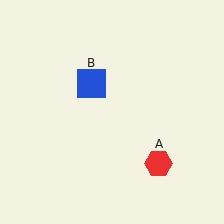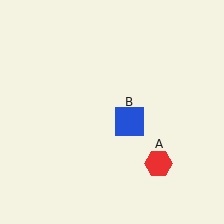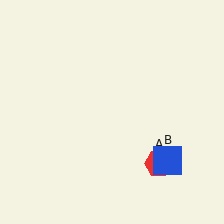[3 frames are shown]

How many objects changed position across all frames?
1 object changed position: blue square (object B).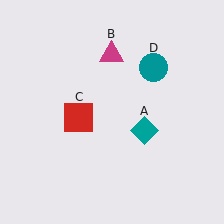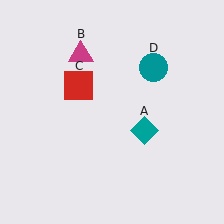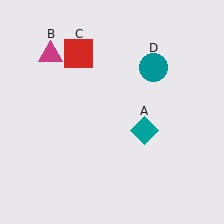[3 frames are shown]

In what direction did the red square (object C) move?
The red square (object C) moved up.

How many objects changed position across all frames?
2 objects changed position: magenta triangle (object B), red square (object C).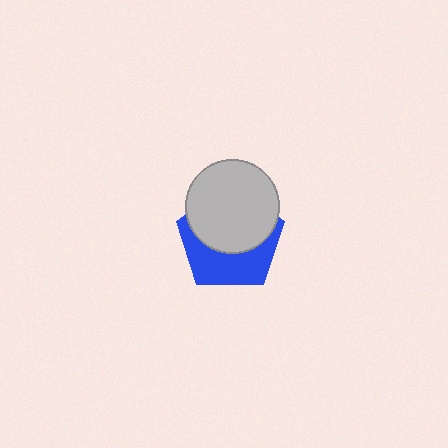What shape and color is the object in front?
The object in front is a light gray circle.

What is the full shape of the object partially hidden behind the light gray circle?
The partially hidden object is a blue pentagon.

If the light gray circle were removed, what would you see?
You would see the complete blue pentagon.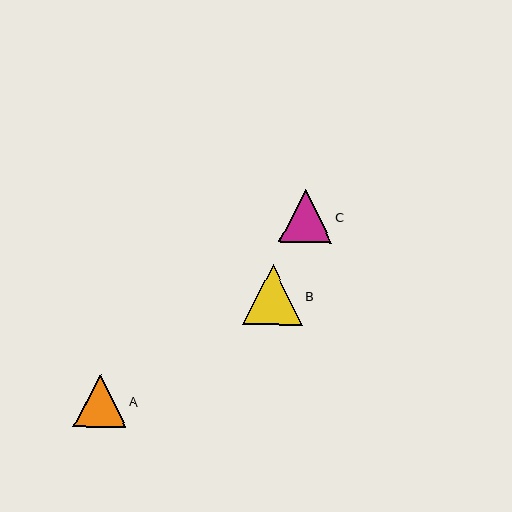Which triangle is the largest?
Triangle B is the largest with a size of approximately 60 pixels.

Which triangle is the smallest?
Triangle C is the smallest with a size of approximately 52 pixels.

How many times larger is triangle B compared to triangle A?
Triangle B is approximately 1.1 times the size of triangle A.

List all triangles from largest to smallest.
From largest to smallest: B, A, C.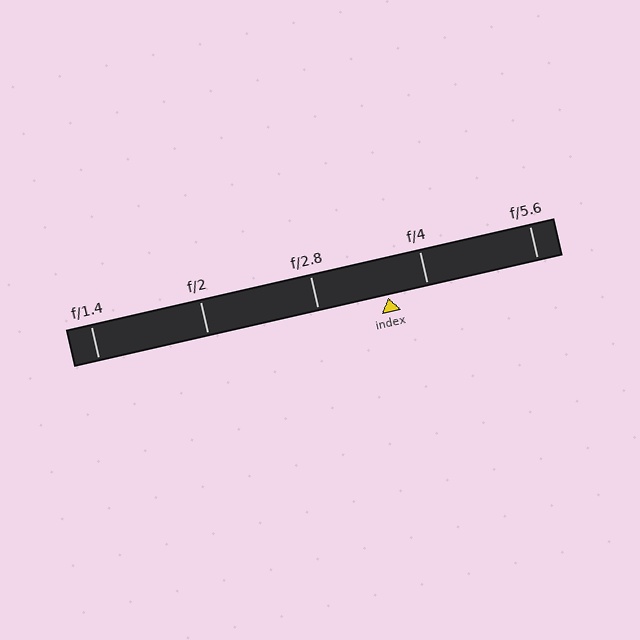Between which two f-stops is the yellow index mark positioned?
The index mark is between f/2.8 and f/4.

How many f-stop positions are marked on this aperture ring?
There are 5 f-stop positions marked.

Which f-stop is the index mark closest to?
The index mark is closest to f/4.